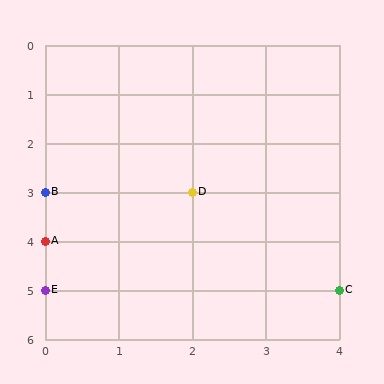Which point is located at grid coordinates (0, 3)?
Point B is at (0, 3).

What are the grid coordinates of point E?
Point E is at grid coordinates (0, 5).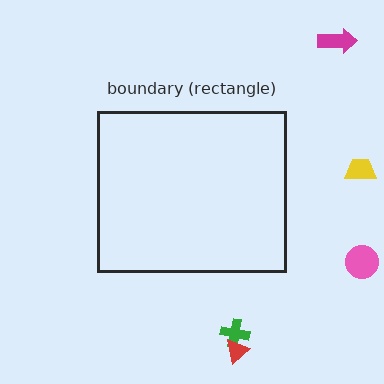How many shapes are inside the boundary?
0 inside, 5 outside.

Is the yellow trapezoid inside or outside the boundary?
Outside.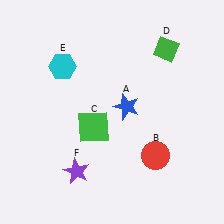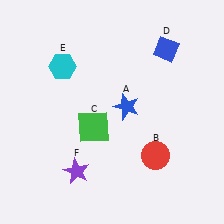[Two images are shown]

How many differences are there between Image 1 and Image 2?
There is 1 difference between the two images.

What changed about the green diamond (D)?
In Image 1, D is green. In Image 2, it changed to blue.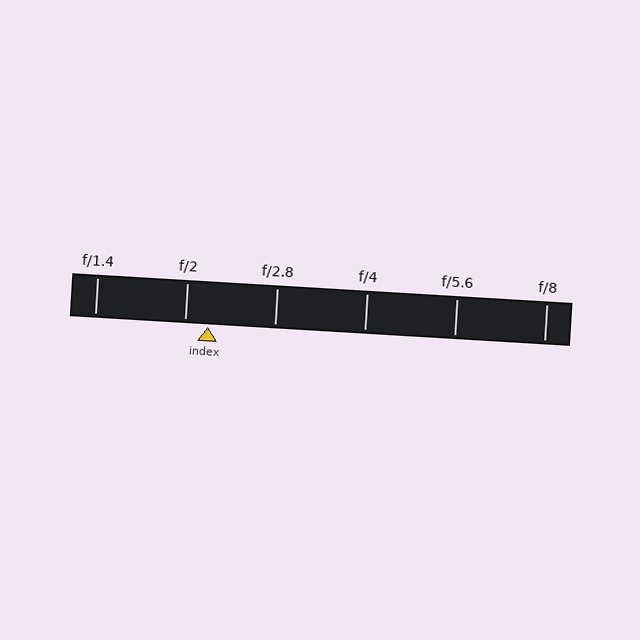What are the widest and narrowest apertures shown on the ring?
The widest aperture shown is f/1.4 and the narrowest is f/8.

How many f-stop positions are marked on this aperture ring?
There are 6 f-stop positions marked.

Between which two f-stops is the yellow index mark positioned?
The index mark is between f/2 and f/2.8.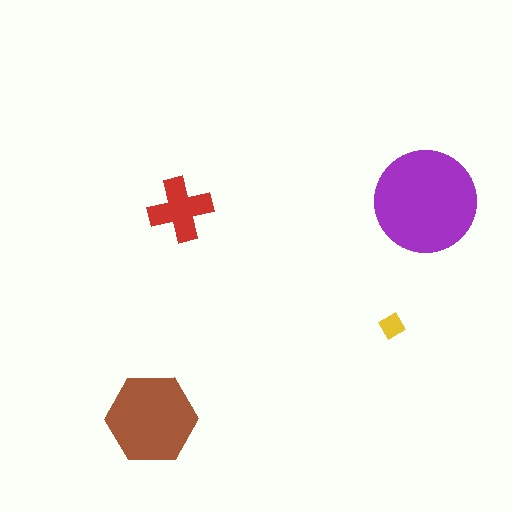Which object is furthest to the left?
The brown hexagon is leftmost.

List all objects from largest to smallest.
The purple circle, the brown hexagon, the red cross, the yellow diamond.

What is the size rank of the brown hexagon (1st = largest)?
2nd.